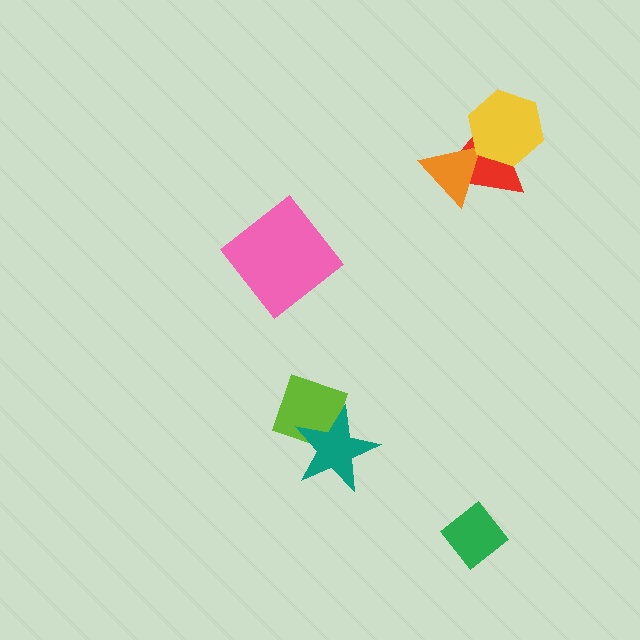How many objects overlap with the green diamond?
0 objects overlap with the green diamond.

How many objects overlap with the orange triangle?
2 objects overlap with the orange triangle.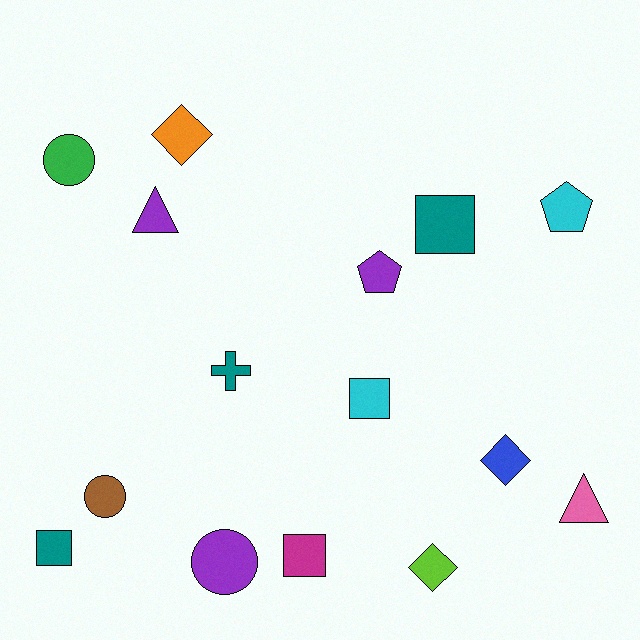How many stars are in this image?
There are no stars.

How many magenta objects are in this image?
There is 1 magenta object.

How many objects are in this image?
There are 15 objects.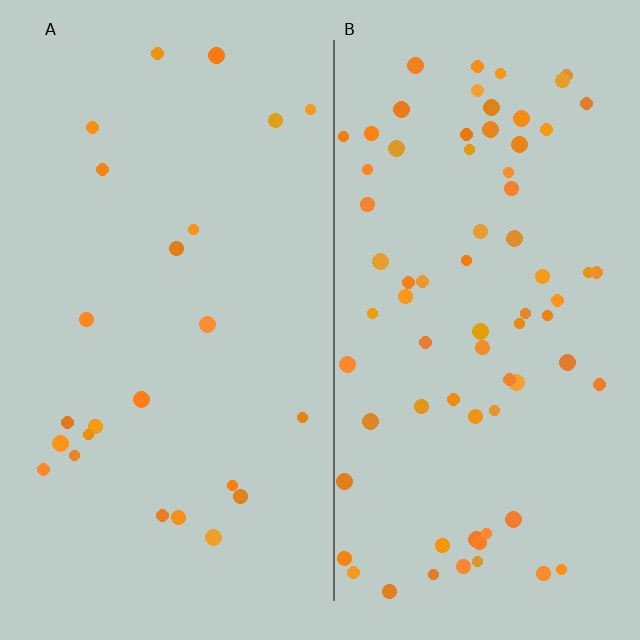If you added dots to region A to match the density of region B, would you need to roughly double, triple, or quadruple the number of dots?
Approximately triple.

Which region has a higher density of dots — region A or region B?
B (the right).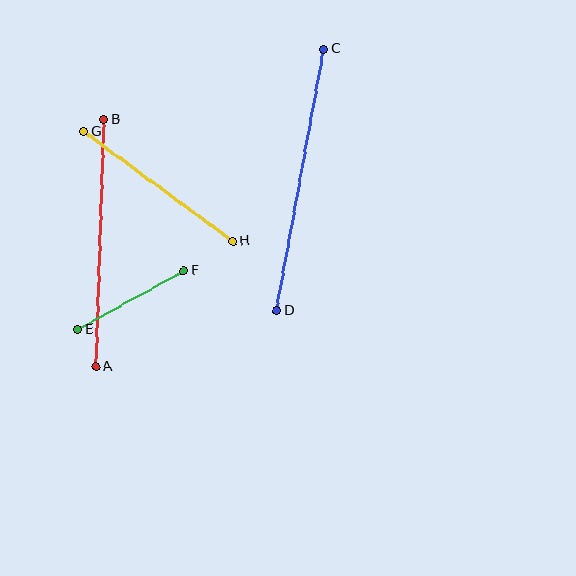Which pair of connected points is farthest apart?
Points C and D are farthest apart.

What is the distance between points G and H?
The distance is approximately 185 pixels.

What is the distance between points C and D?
The distance is approximately 266 pixels.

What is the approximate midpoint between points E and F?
The midpoint is at approximately (131, 300) pixels.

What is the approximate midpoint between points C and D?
The midpoint is at approximately (300, 180) pixels.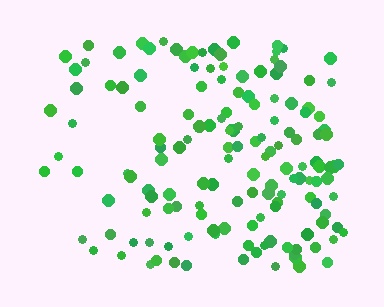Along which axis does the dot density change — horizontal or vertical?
Horizontal.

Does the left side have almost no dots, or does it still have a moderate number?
Still a moderate number, just noticeably fewer than the right.